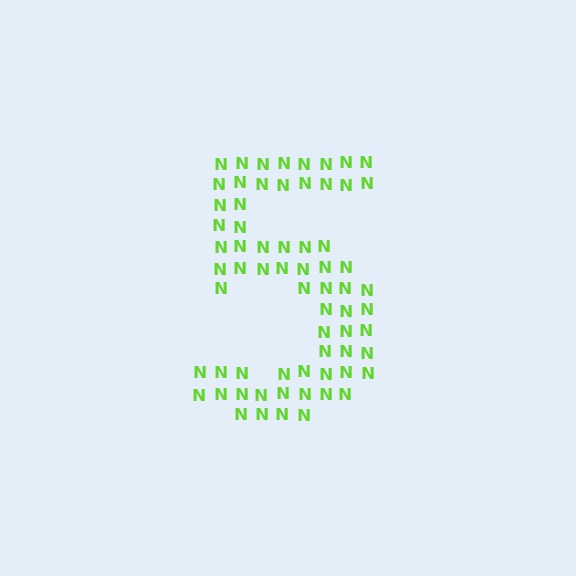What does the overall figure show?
The overall figure shows the digit 5.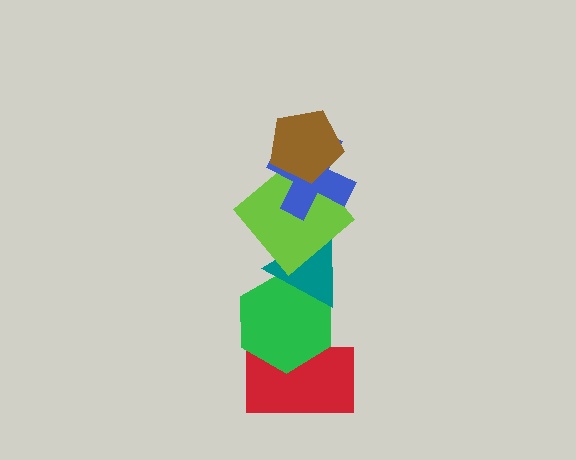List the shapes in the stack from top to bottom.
From top to bottom: the brown pentagon, the blue cross, the lime diamond, the teal triangle, the green hexagon, the red rectangle.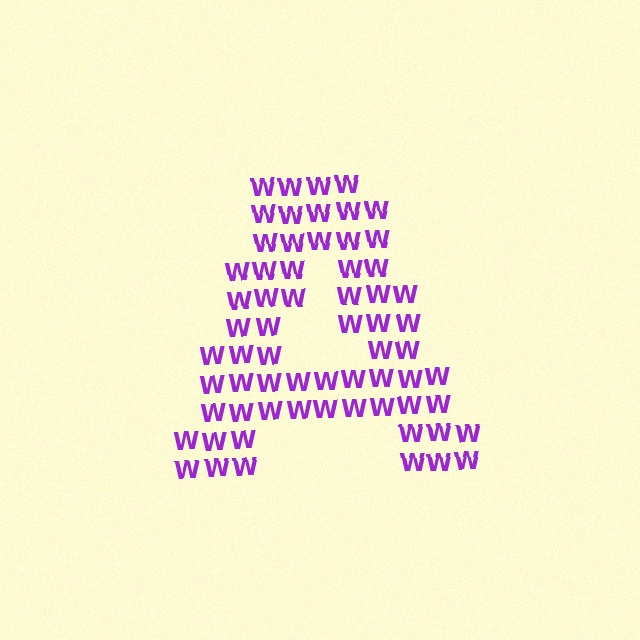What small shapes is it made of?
It is made of small letter W's.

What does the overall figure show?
The overall figure shows the letter A.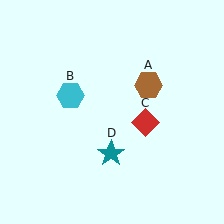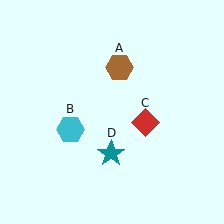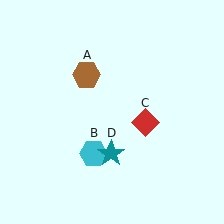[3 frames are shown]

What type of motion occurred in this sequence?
The brown hexagon (object A), cyan hexagon (object B) rotated counterclockwise around the center of the scene.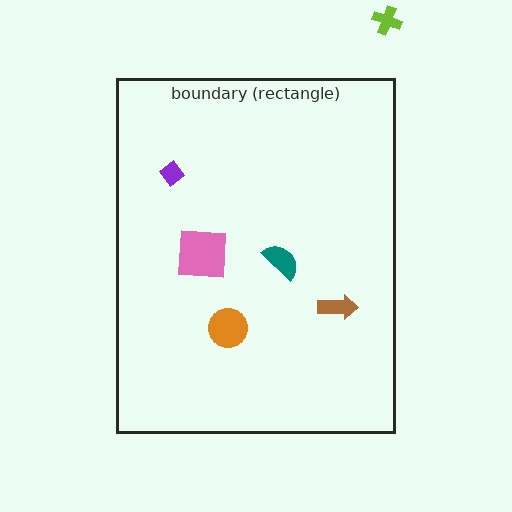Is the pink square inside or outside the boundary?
Inside.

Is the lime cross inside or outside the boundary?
Outside.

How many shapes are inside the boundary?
5 inside, 1 outside.